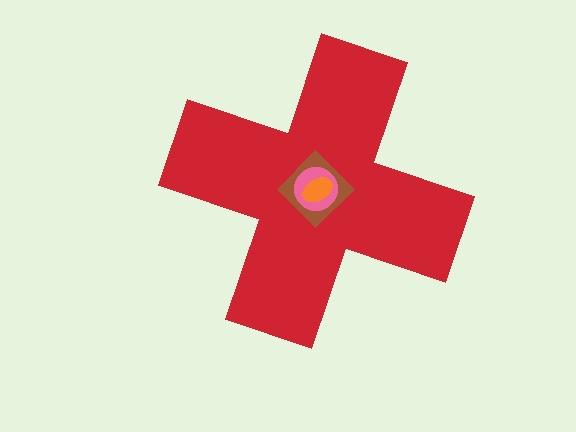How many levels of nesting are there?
4.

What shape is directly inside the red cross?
The brown diamond.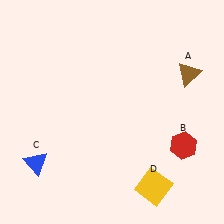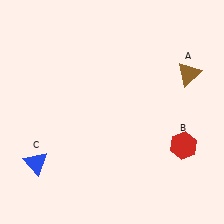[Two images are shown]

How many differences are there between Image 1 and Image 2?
There is 1 difference between the two images.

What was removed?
The yellow square (D) was removed in Image 2.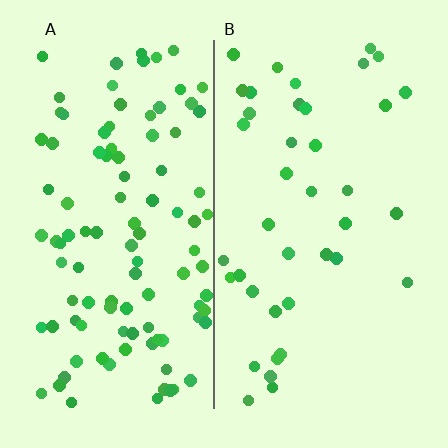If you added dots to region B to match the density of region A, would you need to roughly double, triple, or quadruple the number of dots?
Approximately triple.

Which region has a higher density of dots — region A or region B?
A (the left).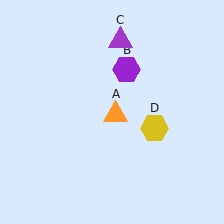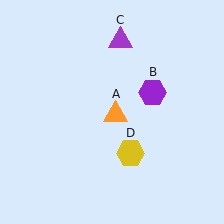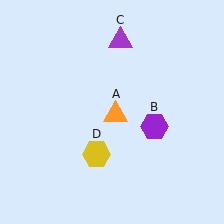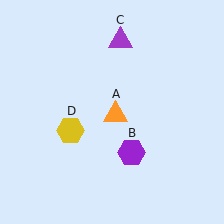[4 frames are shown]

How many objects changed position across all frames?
2 objects changed position: purple hexagon (object B), yellow hexagon (object D).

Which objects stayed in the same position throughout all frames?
Orange triangle (object A) and purple triangle (object C) remained stationary.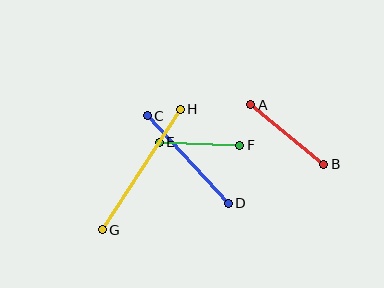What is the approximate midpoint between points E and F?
The midpoint is at approximately (200, 144) pixels.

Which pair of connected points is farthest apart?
Points G and H are farthest apart.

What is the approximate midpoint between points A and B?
The midpoint is at approximately (287, 135) pixels.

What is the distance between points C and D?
The distance is approximately 119 pixels.